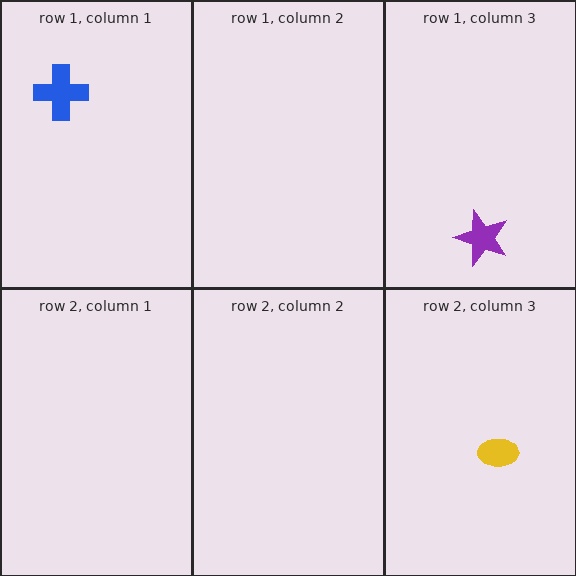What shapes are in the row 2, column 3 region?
The yellow ellipse.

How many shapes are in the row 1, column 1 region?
1.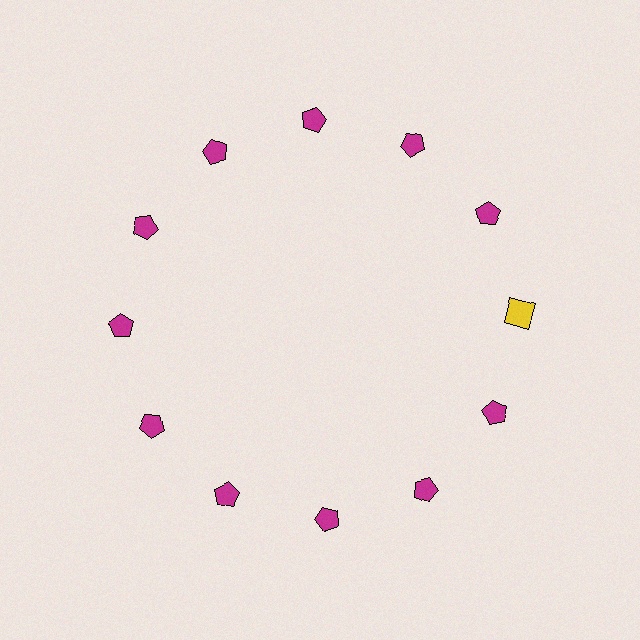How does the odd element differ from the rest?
It differs in both color (yellow instead of magenta) and shape (square instead of pentagon).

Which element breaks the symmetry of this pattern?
The yellow square at roughly the 3 o'clock position breaks the symmetry. All other shapes are magenta pentagons.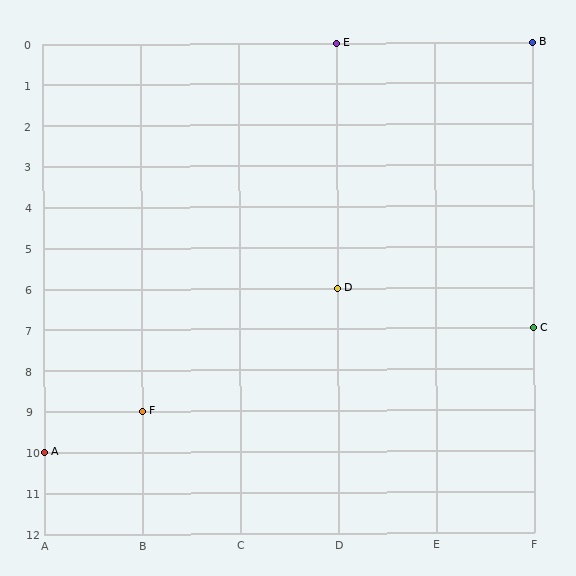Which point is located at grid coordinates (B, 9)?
Point F is at (B, 9).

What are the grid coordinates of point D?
Point D is at grid coordinates (D, 6).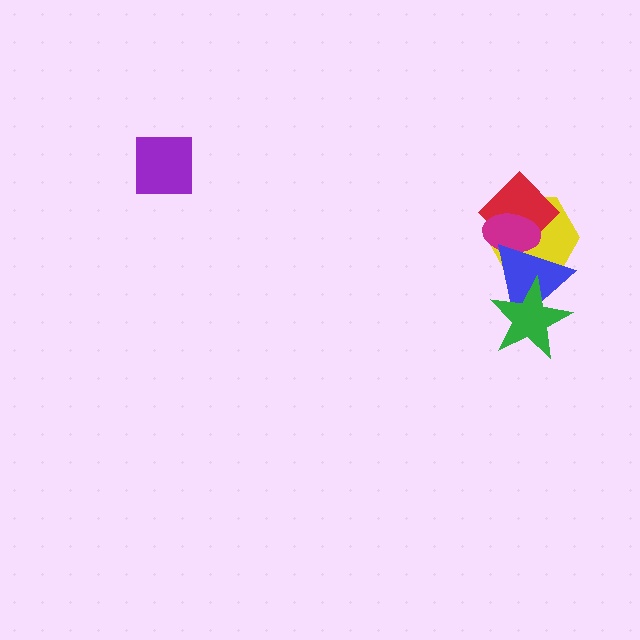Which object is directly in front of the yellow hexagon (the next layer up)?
The red diamond is directly in front of the yellow hexagon.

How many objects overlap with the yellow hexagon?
4 objects overlap with the yellow hexagon.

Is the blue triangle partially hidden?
Yes, it is partially covered by another shape.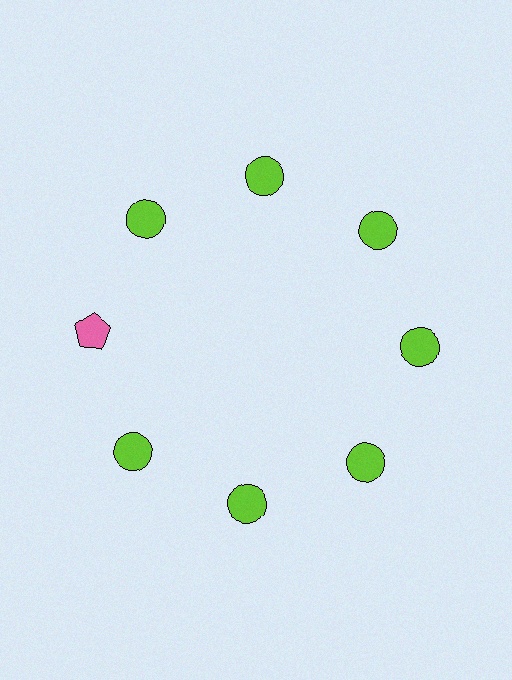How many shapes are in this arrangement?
There are 8 shapes arranged in a ring pattern.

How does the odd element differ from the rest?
It differs in both color (pink instead of lime) and shape (pentagon instead of circle).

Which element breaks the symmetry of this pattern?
The pink pentagon at roughly the 9 o'clock position breaks the symmetry. All other shapes are lime circles.